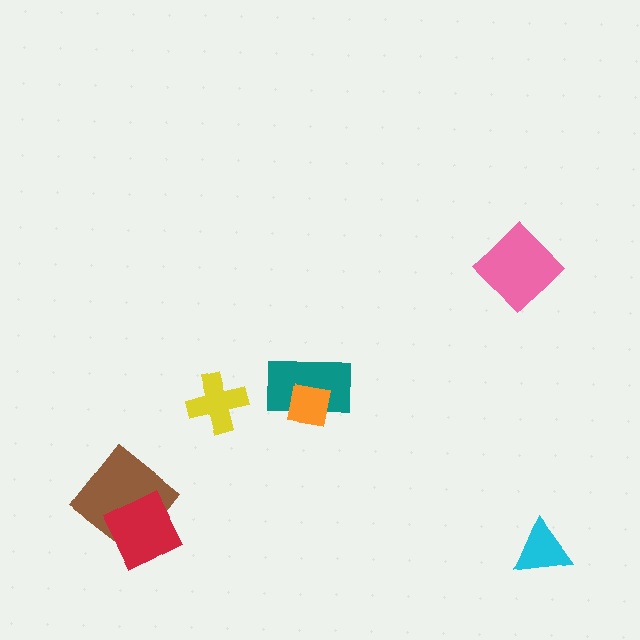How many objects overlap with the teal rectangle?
1 object overlaps with the teal rectangle.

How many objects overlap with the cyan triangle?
0 objects overlap with the cyan triangle.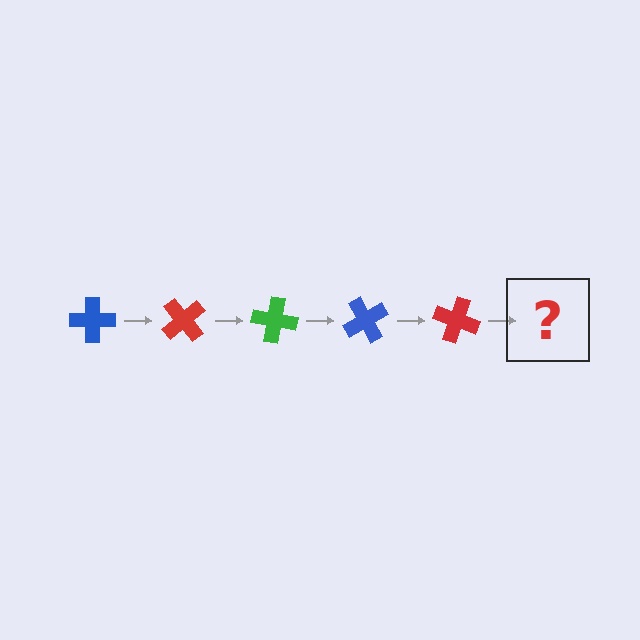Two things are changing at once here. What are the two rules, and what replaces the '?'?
The two rules are that it rotates 50 degrees each step and the color cycles through blue, red, and green. The '?' should be a green cross, rotated 250 degrees from the start.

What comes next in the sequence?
The next element should be a green cross, rotated 250 degrees from the start.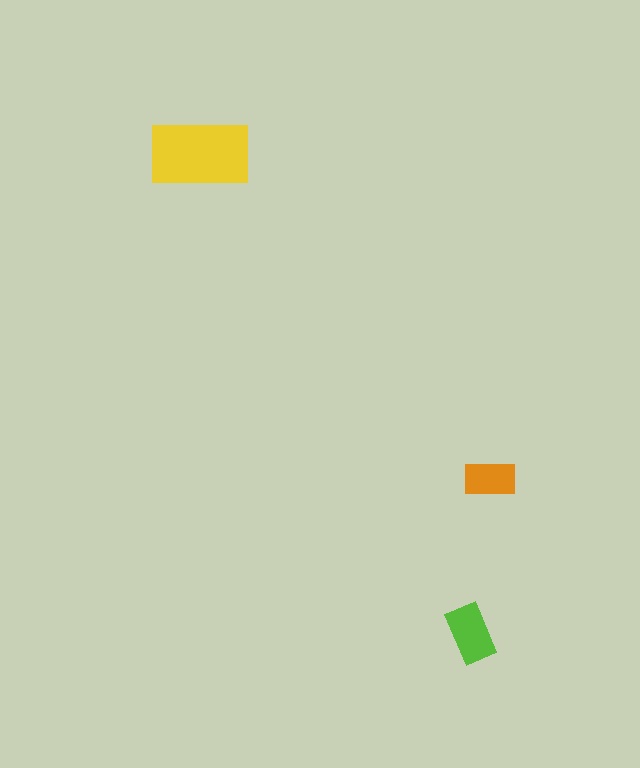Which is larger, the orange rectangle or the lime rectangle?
The lime one.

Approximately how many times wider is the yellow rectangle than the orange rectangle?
About 2 times wider.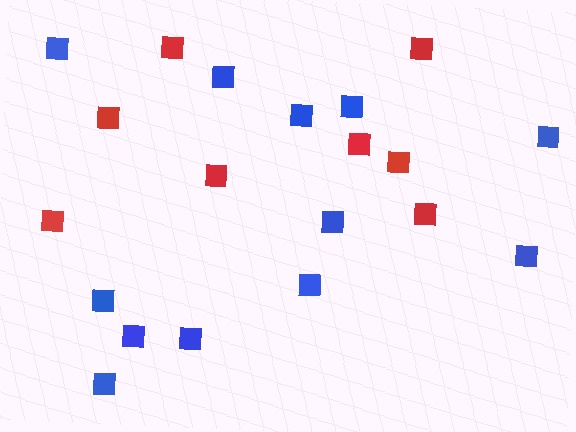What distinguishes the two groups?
There are 2 groups: one group of blue squares (12) and one group of red squares (8).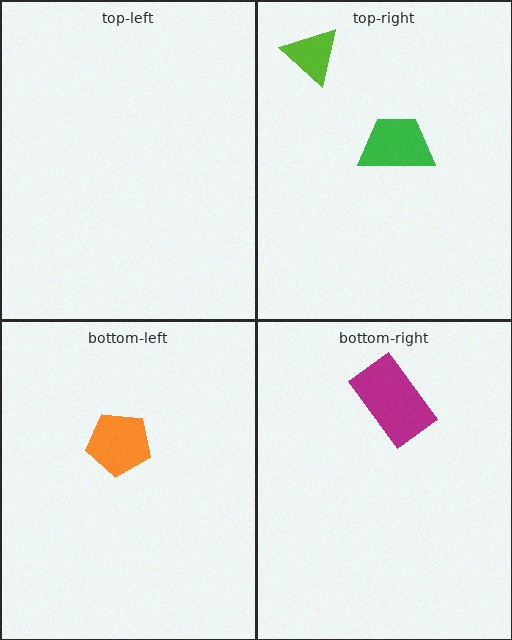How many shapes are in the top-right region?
2.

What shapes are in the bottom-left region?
The orange pentagon.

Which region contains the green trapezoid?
The top-right region.